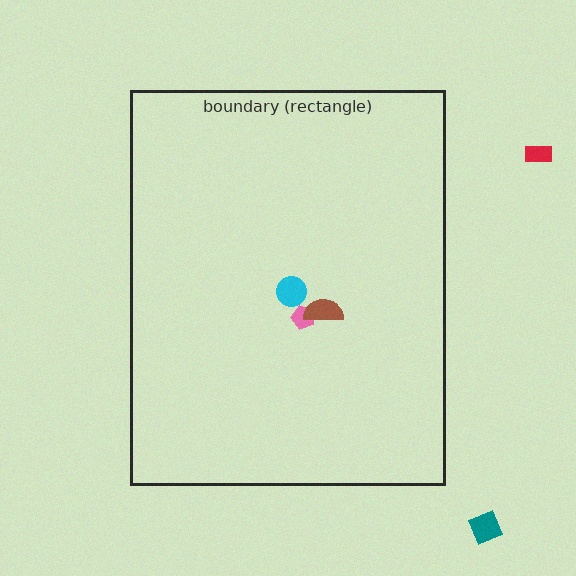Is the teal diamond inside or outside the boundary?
Outside.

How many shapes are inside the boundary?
3 inside, 2 outside.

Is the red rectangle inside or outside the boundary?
Outside.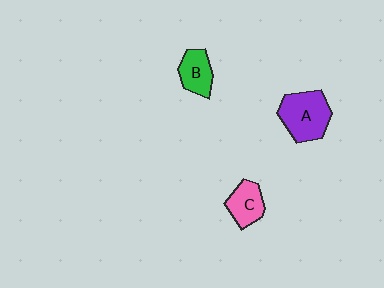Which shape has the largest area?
Shape A (purple).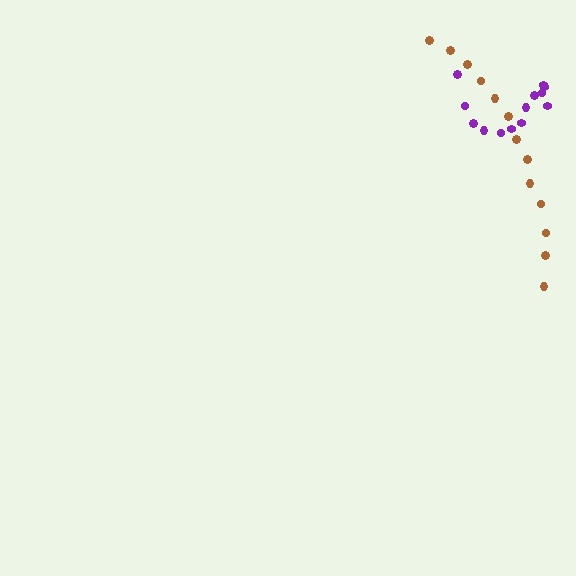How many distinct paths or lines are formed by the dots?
There are 2 distinct paths.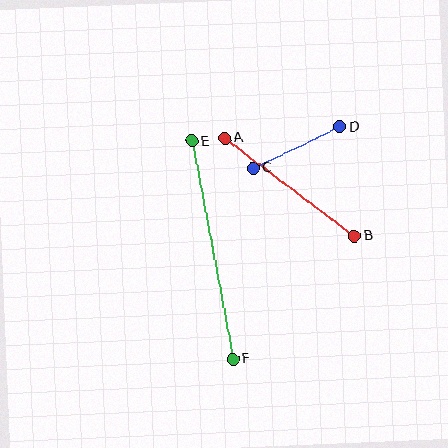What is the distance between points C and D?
The distance is approximately 96 pixels.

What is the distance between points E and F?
The distance is approximately 222 pixels.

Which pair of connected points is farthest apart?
Points E and F are farthest apart.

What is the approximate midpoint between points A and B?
The midpoint is at approximately (289, 187) pixels.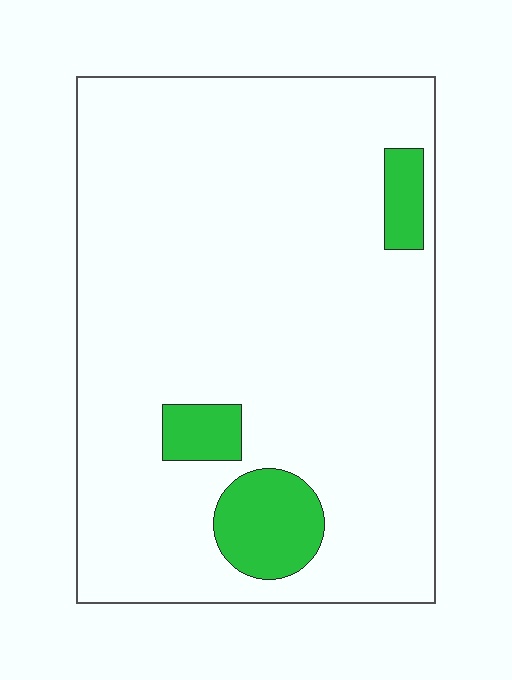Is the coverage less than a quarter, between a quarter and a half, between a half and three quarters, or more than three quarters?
Less than a quarter.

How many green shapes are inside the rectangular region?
3.